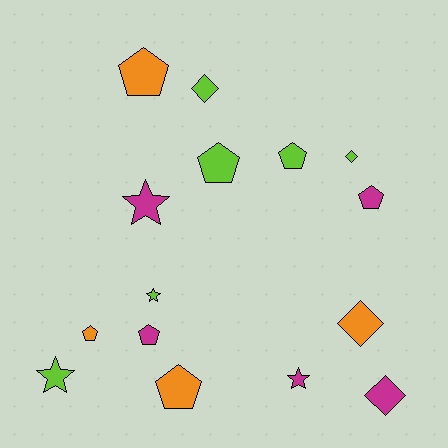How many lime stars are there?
There are 2 lime stars.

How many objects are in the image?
There are 15 objects.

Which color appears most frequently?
Lime, with 6 objects.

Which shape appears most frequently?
Pentagon, with 7 objects.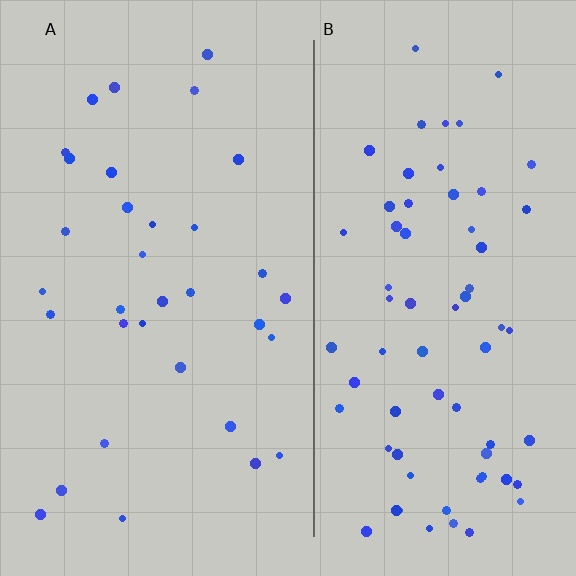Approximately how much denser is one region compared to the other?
Approximately 2.1× — region B over region A.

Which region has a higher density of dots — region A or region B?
B (the right).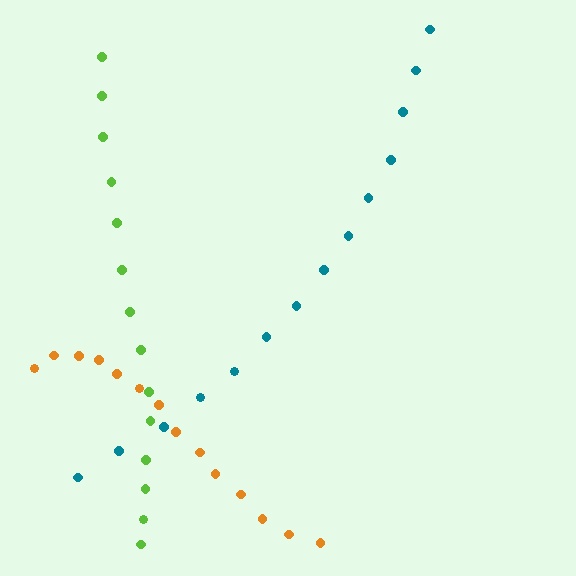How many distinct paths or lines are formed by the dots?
There are 3 distinct paths.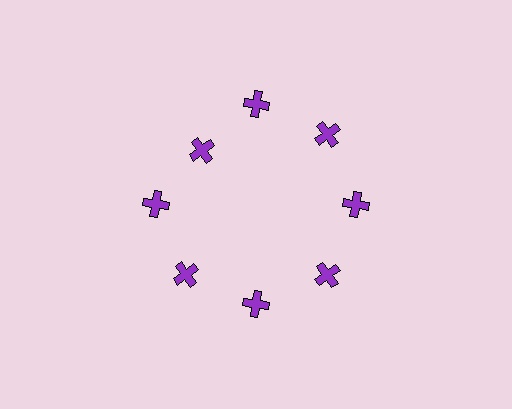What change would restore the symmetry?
The symmetry would be restored by moving it outward, back onto the ring so that all 8 crosses sit at equal angles and equal distance from the center.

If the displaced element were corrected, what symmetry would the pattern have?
It would have 8-fold rotational symmetry — the pattern would map onto itself every 45 degrees.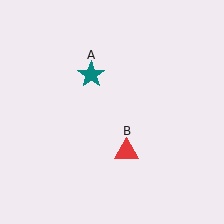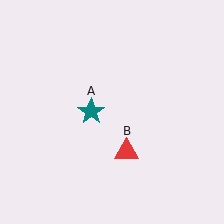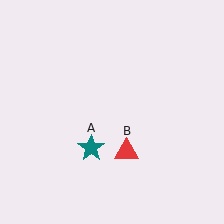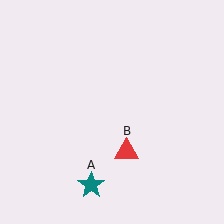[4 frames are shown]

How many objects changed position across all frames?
1 object changed position: teal star (object A).